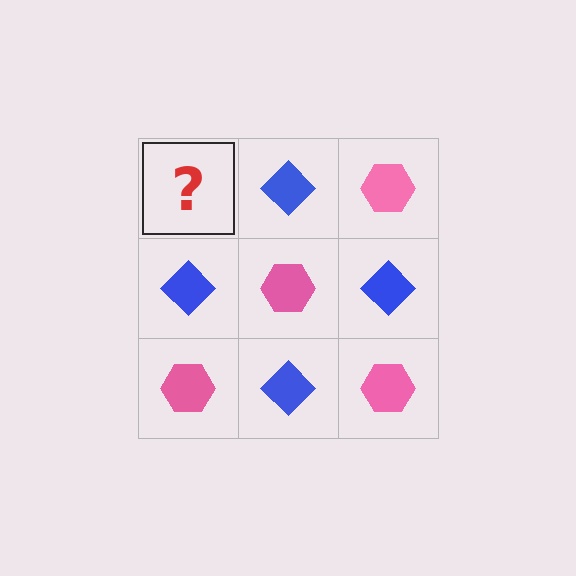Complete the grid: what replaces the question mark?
The question mark should be replaced with a pink hexagon.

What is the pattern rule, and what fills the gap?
The rule is that it alternates pink hexagon and blue diamond in a checkerboard pattern. The gap should be filled with a pink hexagon.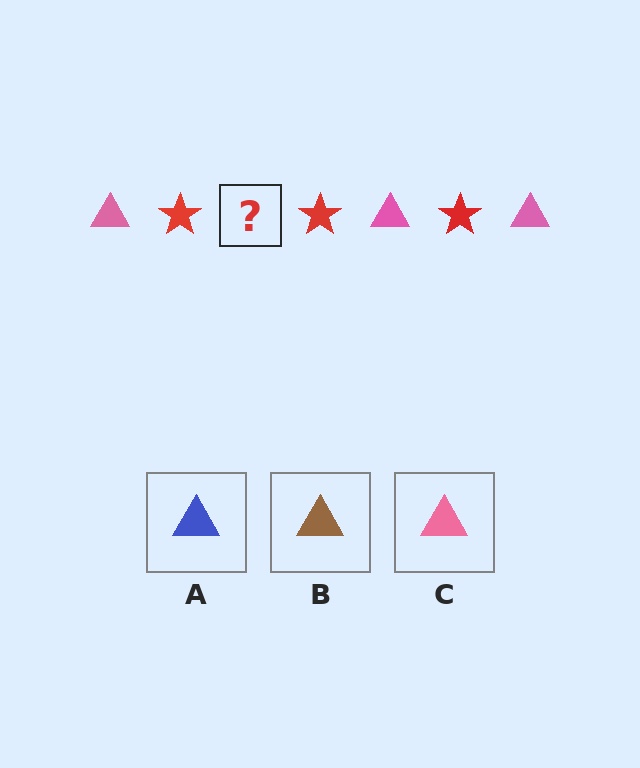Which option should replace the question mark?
Option C.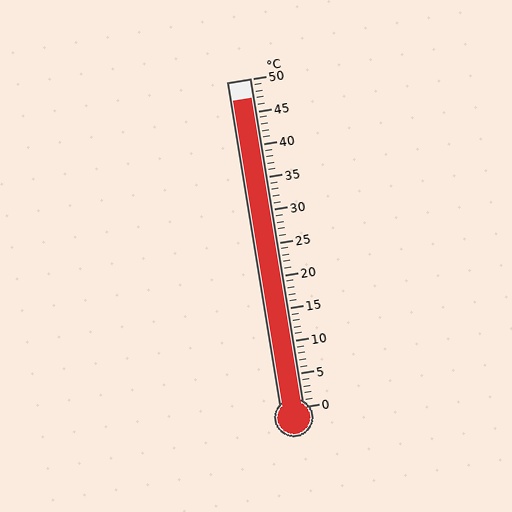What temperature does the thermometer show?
The thermometer shows approximately 47°C.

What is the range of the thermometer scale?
The thermometer scale ranges from 0°C to 50°C.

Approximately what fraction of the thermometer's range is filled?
The thermometer is filled to approximately 95% of its range.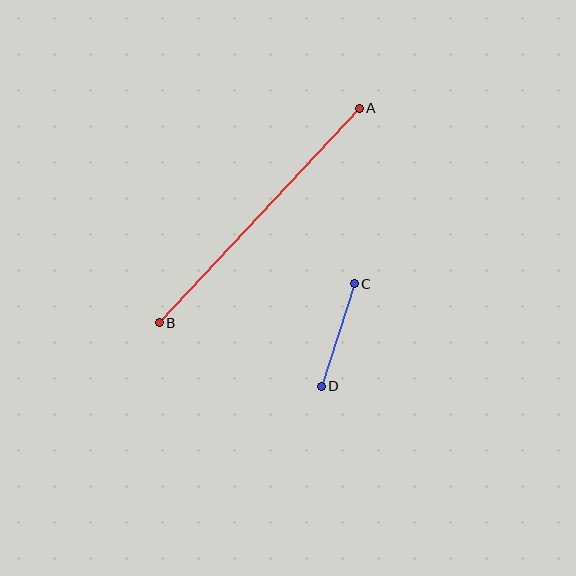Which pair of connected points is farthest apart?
Points A and B are farthest apart.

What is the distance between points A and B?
The distance is approximately 293 pixels.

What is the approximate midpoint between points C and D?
The midpoint is at approximately (338, 335) pixels.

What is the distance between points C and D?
The distance is approximately 108 pixels.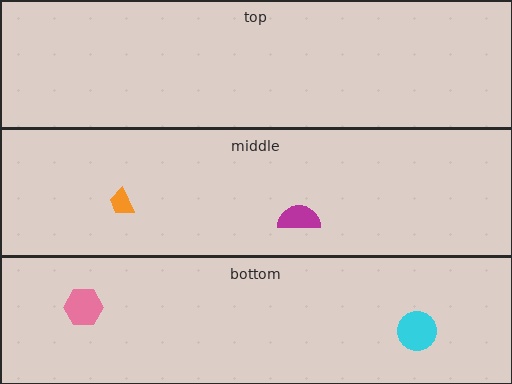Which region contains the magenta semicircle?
The middle region.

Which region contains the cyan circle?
The bottom region.